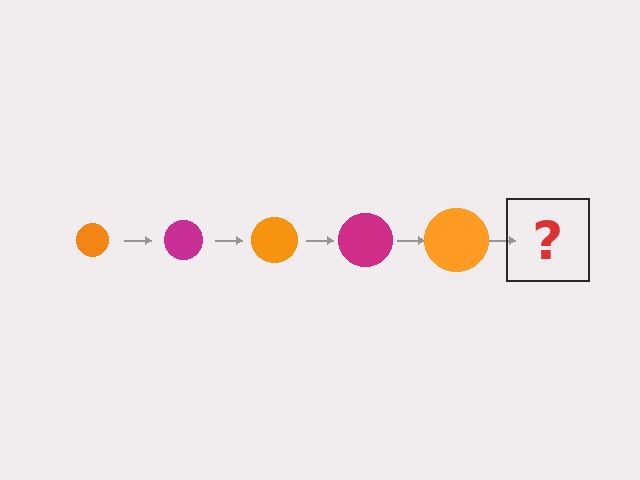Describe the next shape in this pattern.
It should be a magenta circle, larger than the previous one.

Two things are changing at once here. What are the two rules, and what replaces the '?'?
The two rules are that the circle grows larger each step and the color cycles through orange and magenta. The '?' should be a magenta circle, larger than the previous one.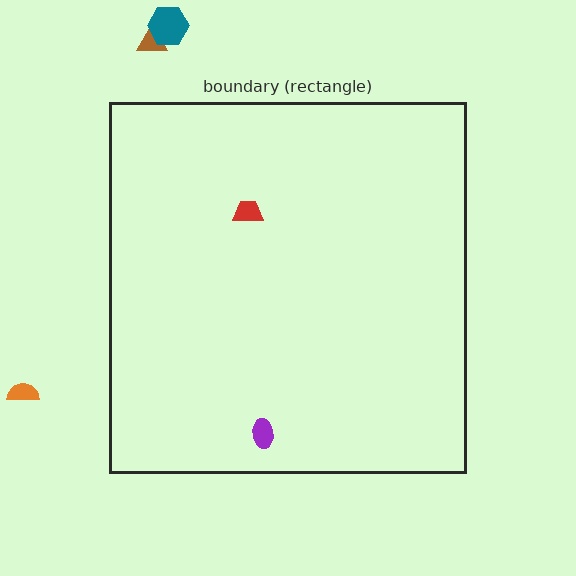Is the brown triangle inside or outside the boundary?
Outside.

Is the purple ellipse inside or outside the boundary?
Inside.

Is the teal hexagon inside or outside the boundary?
Outside.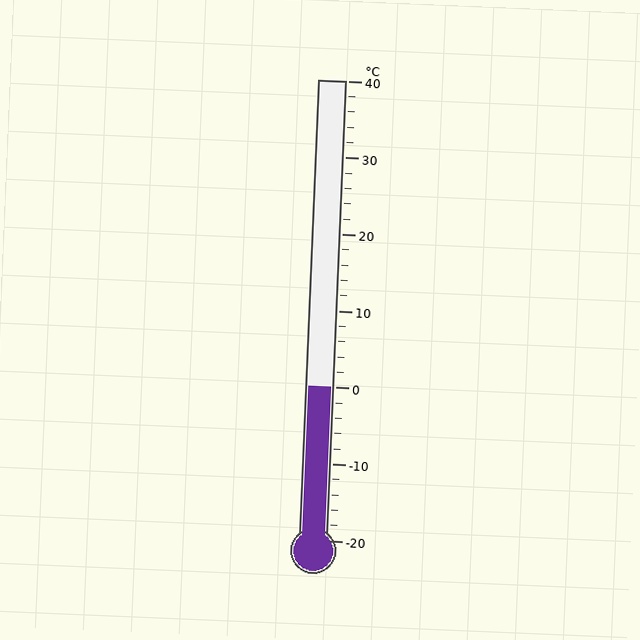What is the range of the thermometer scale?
The thermometer scale ranges from -20°C to 40°C.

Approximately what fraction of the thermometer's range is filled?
The thermometer is filled to approximately 35% of its range.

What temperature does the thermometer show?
The thermometer shows approximately 0°C.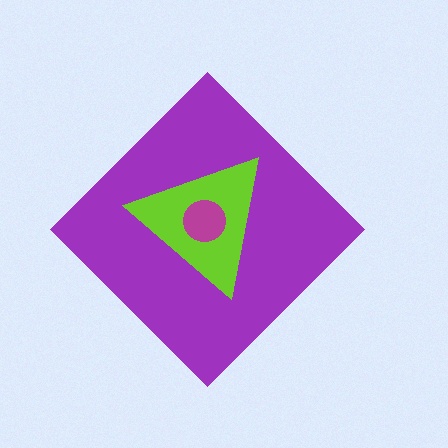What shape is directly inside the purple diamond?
The lime triangle.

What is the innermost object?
The magenta circle.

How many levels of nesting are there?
3.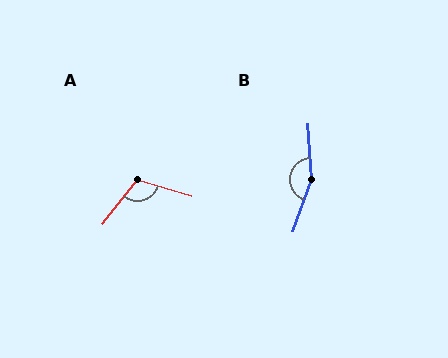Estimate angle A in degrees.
Approximately 111 degrees.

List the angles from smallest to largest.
A (111°), B (156°).